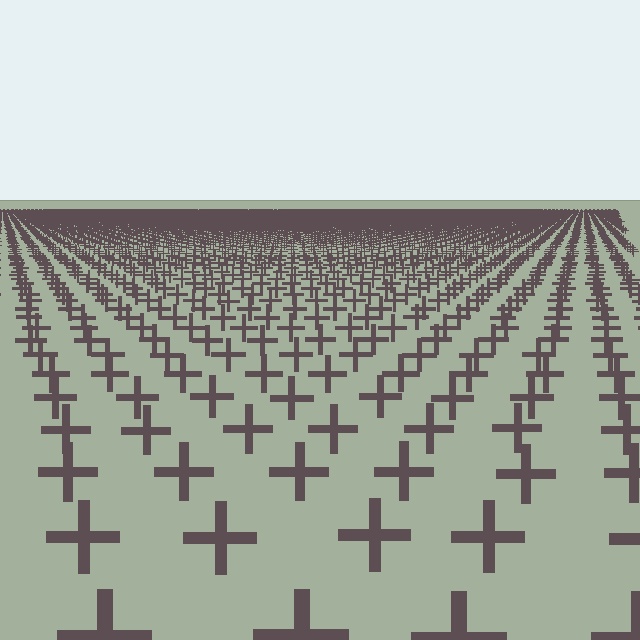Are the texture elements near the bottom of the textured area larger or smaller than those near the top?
Larger. Near the bottom, elements are closer to the viewer and appear at a bigger on-screen size.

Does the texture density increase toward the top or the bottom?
Density increases toward the top.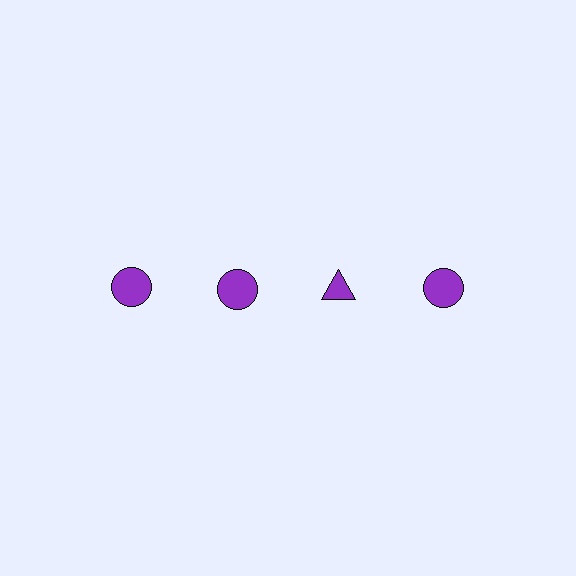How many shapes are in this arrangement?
There are 4 shapes arranged in a grid pattern.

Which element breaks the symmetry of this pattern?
The purple triangle in the top row, center column breaks the symmetry. All other shapes are purple circles.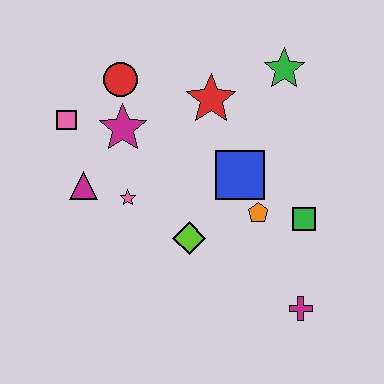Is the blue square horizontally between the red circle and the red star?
No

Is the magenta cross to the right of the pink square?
Yes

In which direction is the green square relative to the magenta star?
The green square is to the right of the magenta star.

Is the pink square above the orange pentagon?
Yes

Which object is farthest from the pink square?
The magenta cross is farthest from the pink square.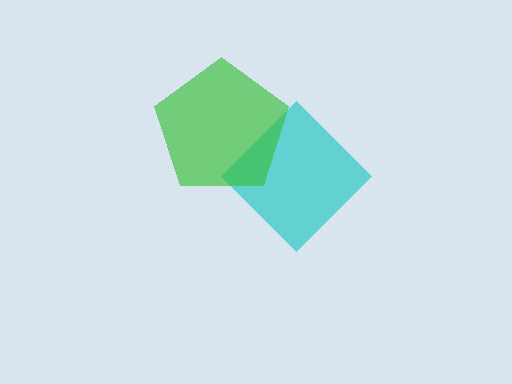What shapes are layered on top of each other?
The layered shapes are: a cyan diamond, a green pentagon.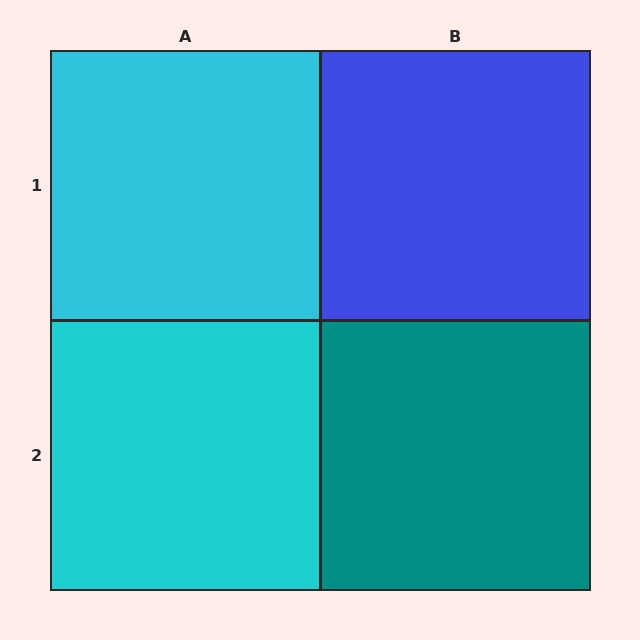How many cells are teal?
1 cell is teal.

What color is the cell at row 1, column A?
Cyan.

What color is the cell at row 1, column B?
Blue.